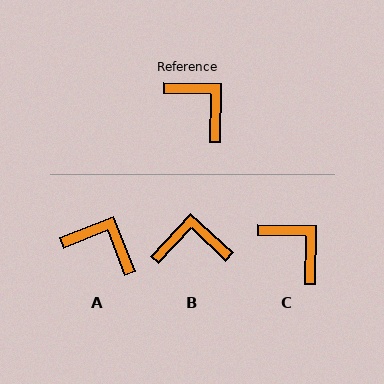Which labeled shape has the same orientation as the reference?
C.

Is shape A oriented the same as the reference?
No, it is off by about 22 degrees.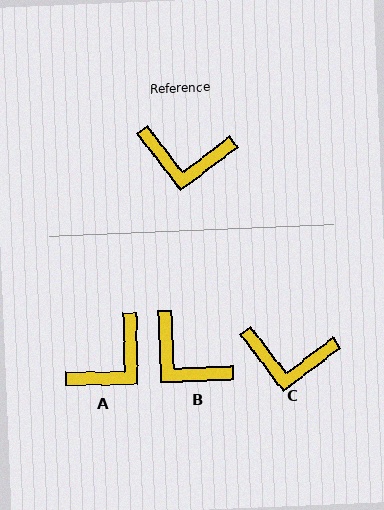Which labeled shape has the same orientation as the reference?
C.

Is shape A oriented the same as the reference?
No, it is off by about 53 degrees.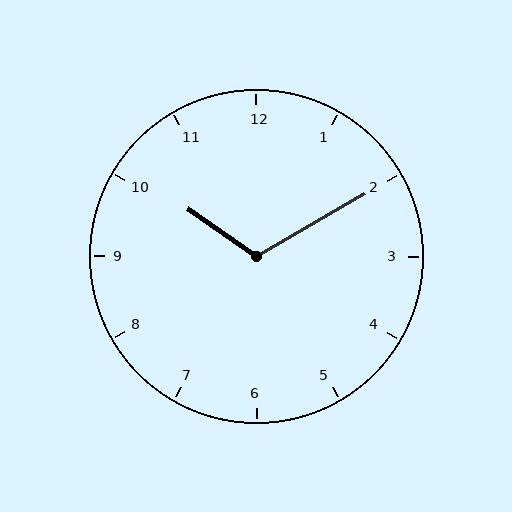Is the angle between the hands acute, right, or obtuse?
It is obtuse.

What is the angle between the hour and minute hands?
Approximately 115 degrees.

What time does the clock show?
10:10.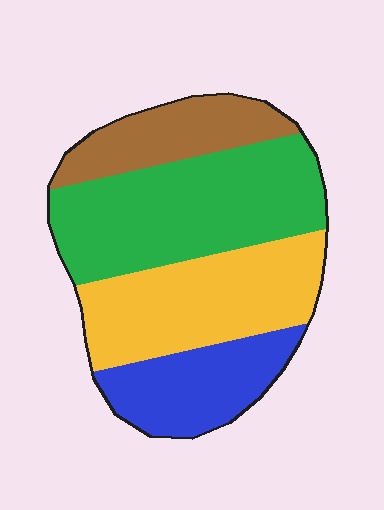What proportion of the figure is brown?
Brown covers roughly 15% of the figure.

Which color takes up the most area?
Green, at roughly 35%.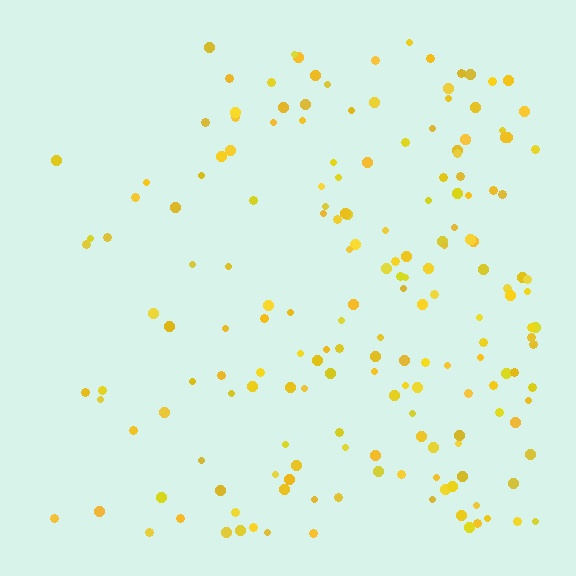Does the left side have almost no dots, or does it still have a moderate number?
Still a moderate number, just noticeably fewer than the right.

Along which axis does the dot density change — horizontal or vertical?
Horizontal.